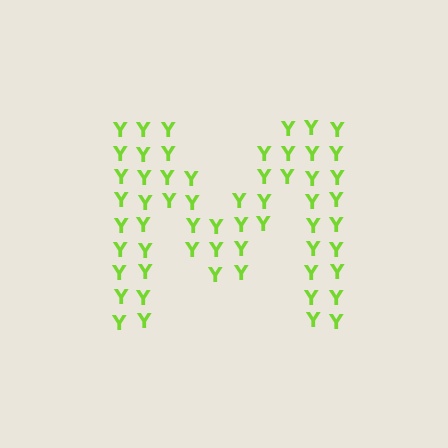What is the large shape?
The large shape is the letter M.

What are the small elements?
The small elements are letter Y's.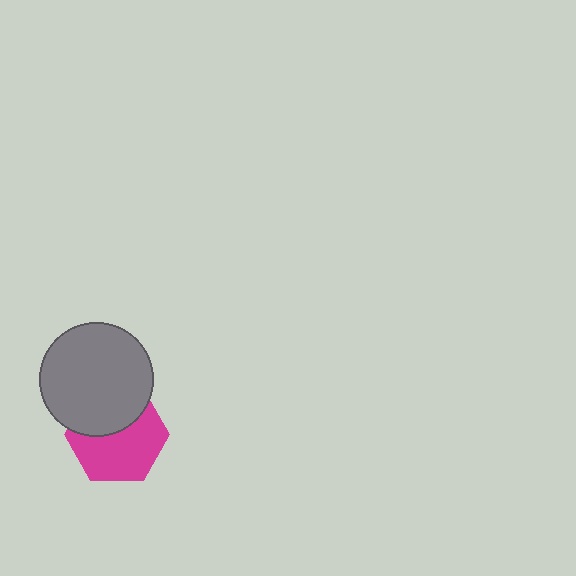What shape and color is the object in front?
The object in front is a gray circle.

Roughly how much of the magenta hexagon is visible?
About half of it is visible (roughly 61%).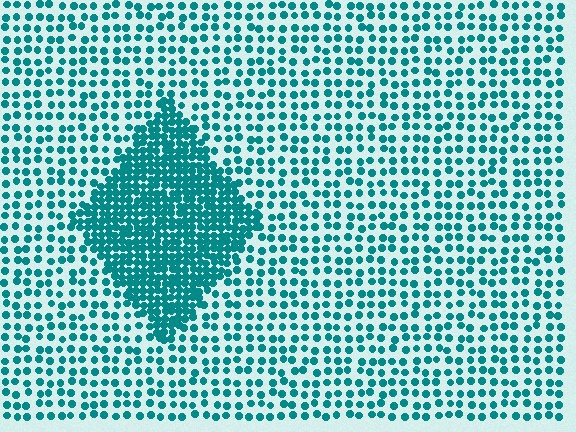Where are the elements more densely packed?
The elements are more densely packed inside the diamond boundary.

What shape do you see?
I see a diamond.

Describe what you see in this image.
The image contains small teal elements arranged at two different densities. A diamond-shaped region is visible where the elements are more densely packed than the surrounding area.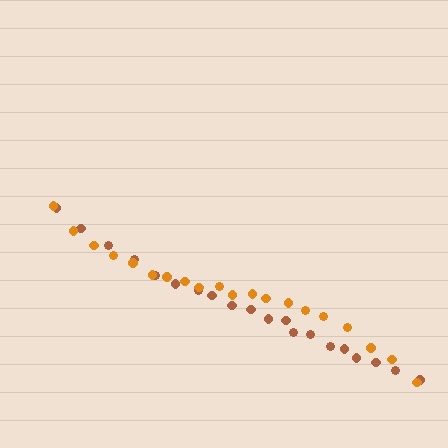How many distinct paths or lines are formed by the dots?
There are 2 distinct paths.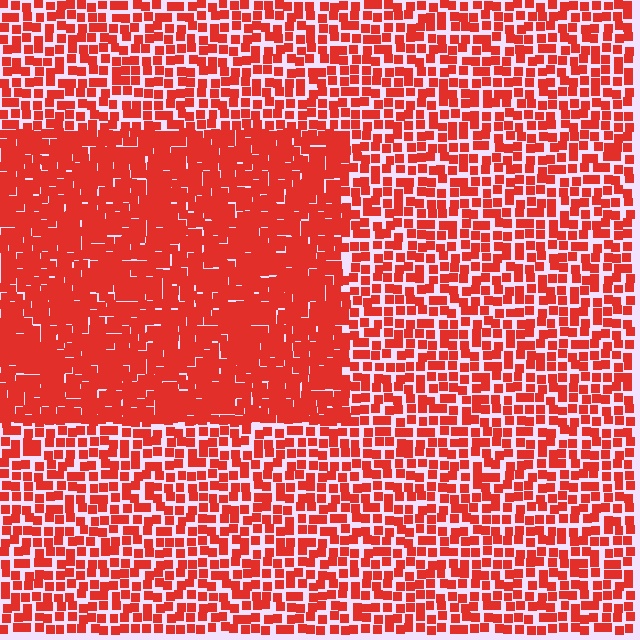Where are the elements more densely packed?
The elements are more densely packed inside the rectangle boundary.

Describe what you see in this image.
The image contains small red elements arranged at two different densities. A rectangle-shaped region is visible where the elements are more densely packed than the surrounding area.